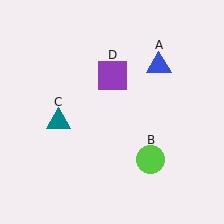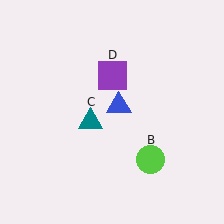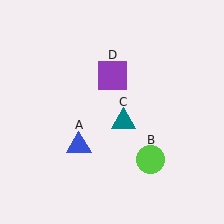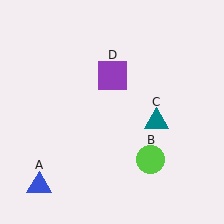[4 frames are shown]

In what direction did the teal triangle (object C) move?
The teal triangle (object C) moved right.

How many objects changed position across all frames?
2 objects changed position: blue triangle (object A), teal triangle (object C).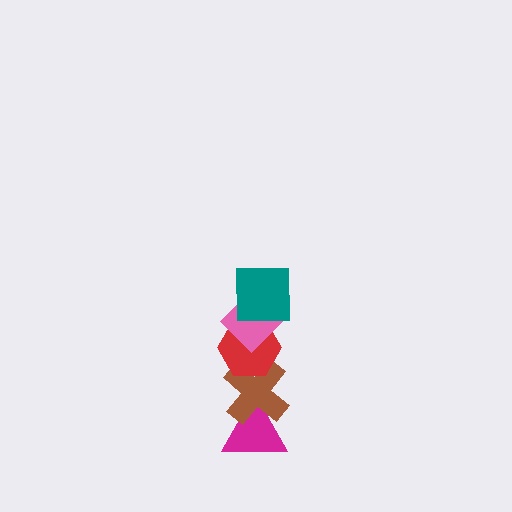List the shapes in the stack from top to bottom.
From top to bottom: the teal square, the pink diamond, the red hexagon, the brown cross, the magenta triangle.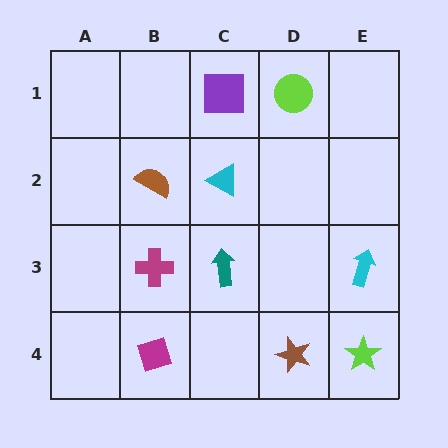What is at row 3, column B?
A magenta cross.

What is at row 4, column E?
A lime star.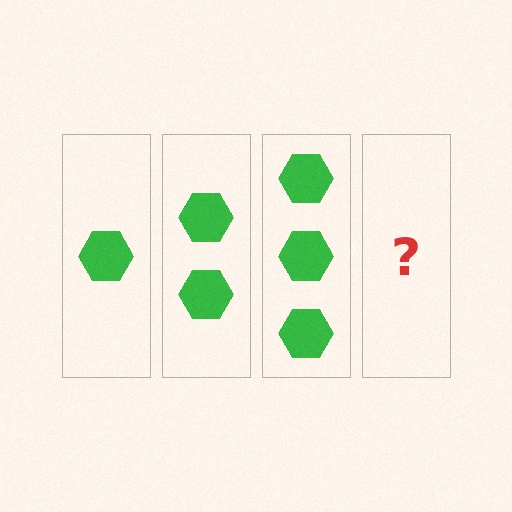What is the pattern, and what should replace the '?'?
The pattern is that each step adds one more hexagon. The '?' should be 4 hexagons.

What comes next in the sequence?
The next element should be 4 hexagons.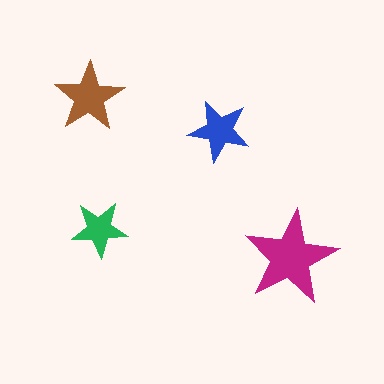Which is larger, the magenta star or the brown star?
The magenta one.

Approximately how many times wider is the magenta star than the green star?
About 1.5 times wider.